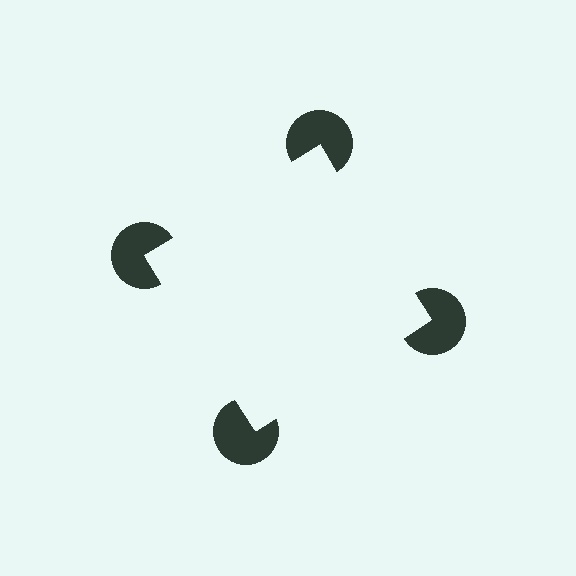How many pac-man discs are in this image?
There are 4 — one at each vertex of the illusory square.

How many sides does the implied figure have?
4 sides.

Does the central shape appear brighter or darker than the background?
It typically appears slightly brighter than the background, even though no actual brightness change is drawn.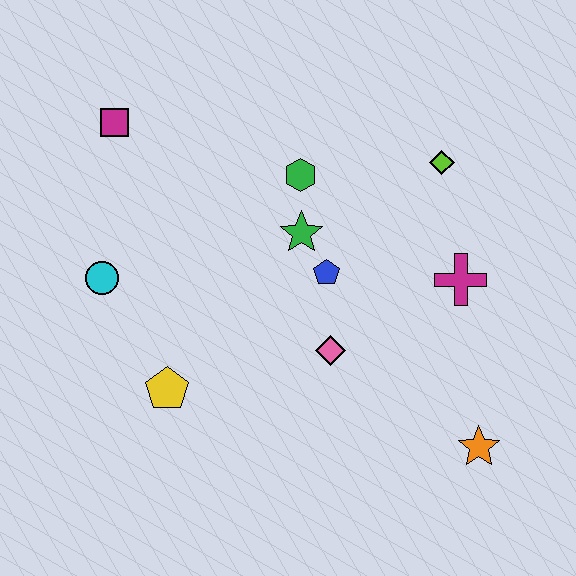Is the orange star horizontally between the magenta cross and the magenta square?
No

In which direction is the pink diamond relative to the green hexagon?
The pink diamond is below the green hexagon.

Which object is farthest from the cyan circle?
The orange star is farthest from the cyan circle.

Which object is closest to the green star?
The blue pentagon is closest to the green star.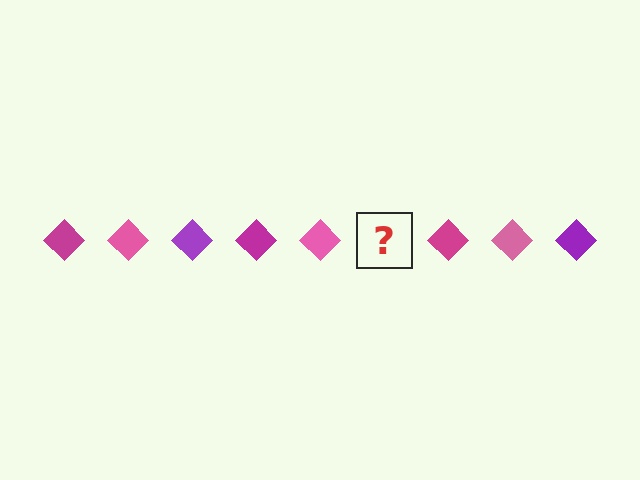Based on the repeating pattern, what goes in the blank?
The blank should be a purple diamond.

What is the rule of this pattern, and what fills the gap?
The rule is that the pattern cycles through magenta, pink, purple diamonds. The gap should be filled with a purple diamond.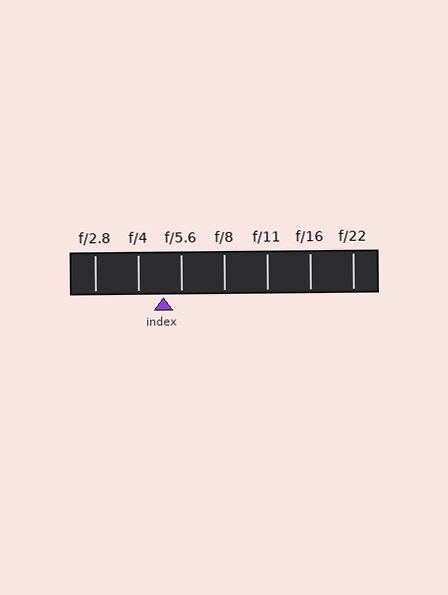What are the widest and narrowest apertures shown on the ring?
The widest aperture shown is f/2.8 and the narrowest is f/22.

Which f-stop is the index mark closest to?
The index mark is closest to f/5.6.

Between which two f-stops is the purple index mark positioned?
The index mark is between f/4 and f/5.6.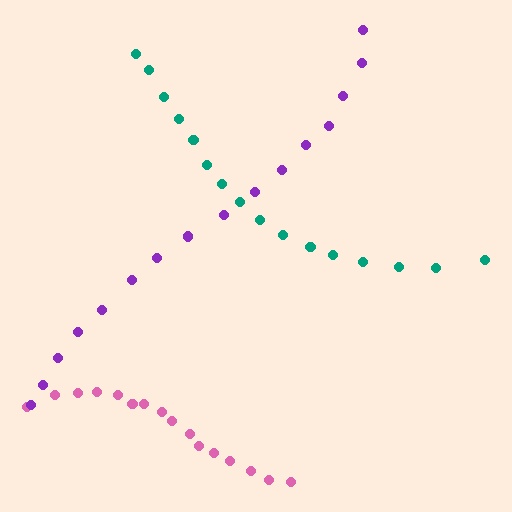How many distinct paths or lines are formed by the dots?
There are 3 distinct paths.